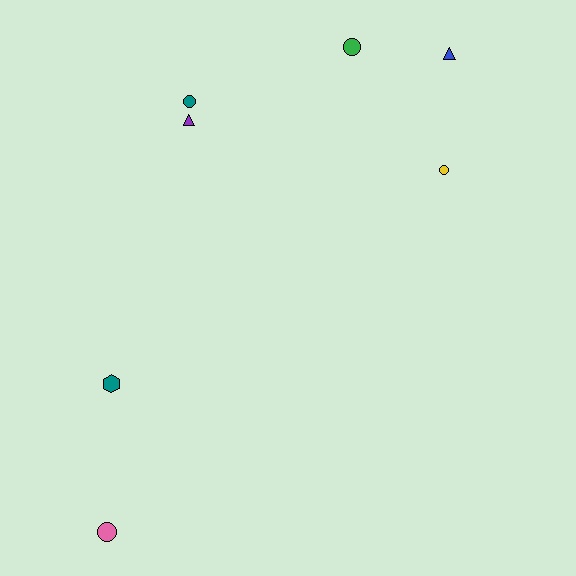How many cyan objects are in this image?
There are no cyan objects.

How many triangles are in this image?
There are 2 triangles.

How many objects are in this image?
There are 7 objects.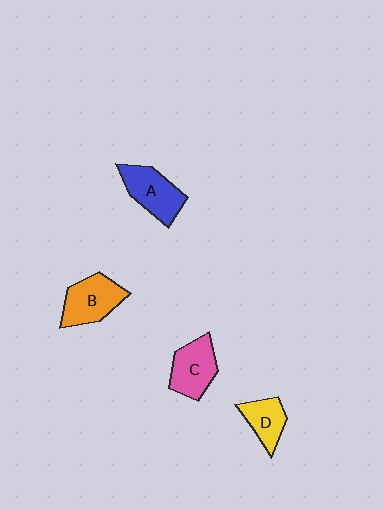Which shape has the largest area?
Shape A (blue).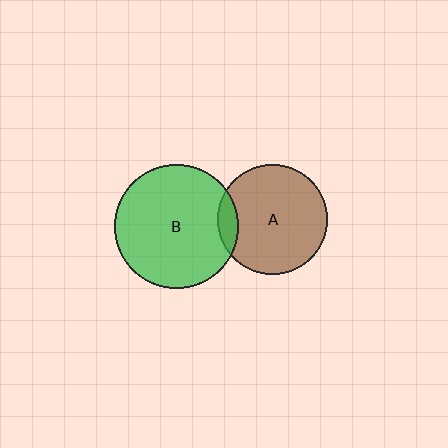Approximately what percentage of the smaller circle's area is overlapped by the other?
Approximately 10%.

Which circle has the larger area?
Circle B (green).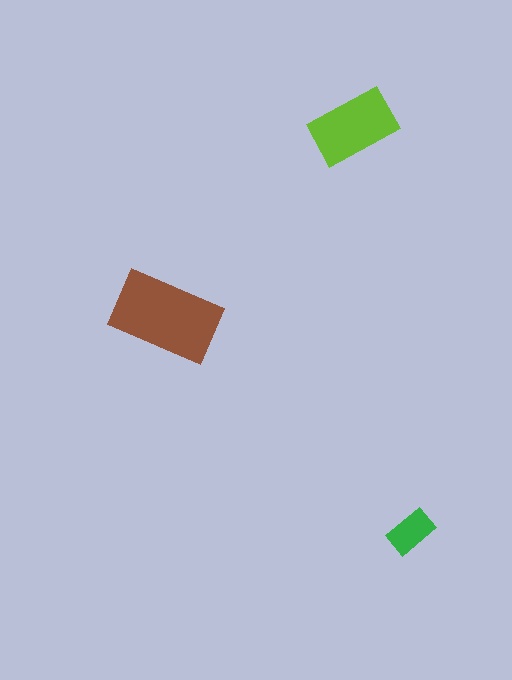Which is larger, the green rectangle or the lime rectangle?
The lime one.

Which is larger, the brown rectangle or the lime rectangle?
The brown one.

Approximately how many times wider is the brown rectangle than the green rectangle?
About 2.5 times wider.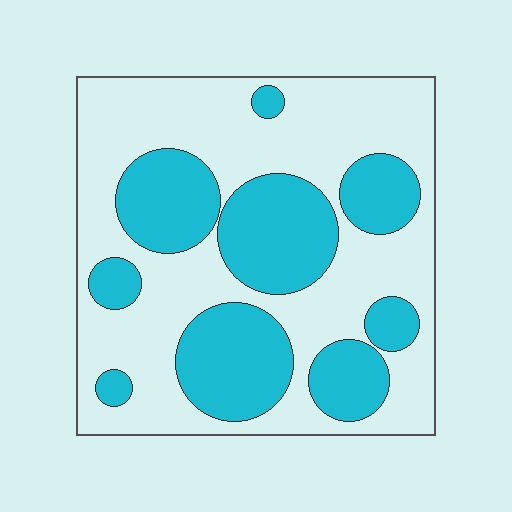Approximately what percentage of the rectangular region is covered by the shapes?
Approximately 40%.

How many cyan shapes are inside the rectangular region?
9.